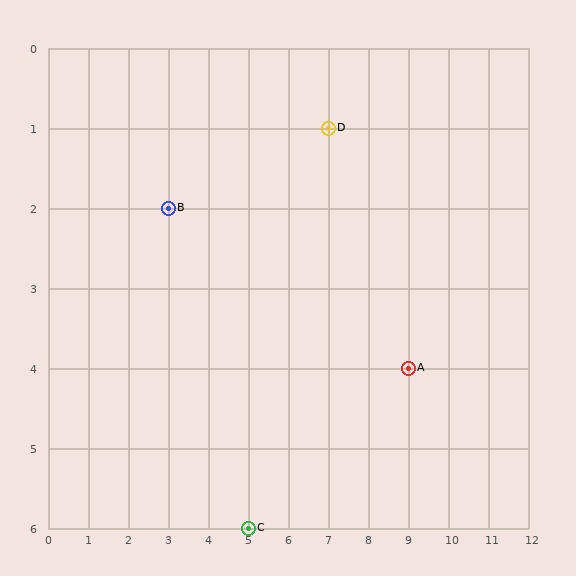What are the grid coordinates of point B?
Point B is at grid coordinates (3, 2).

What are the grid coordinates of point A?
Point A is at grid coordinates (9, 4).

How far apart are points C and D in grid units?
Points C and D are 2 columns and 5 rows apart (about 5.4 grid units diagonally).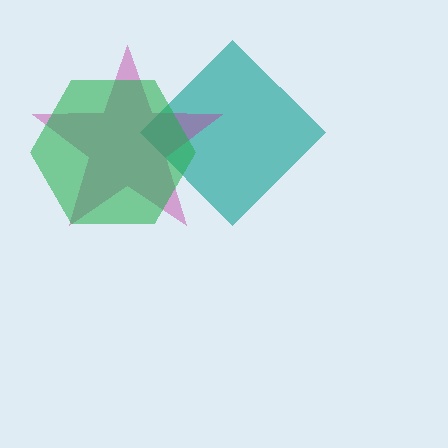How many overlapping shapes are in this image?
There are 3 overlapping shapes in the image.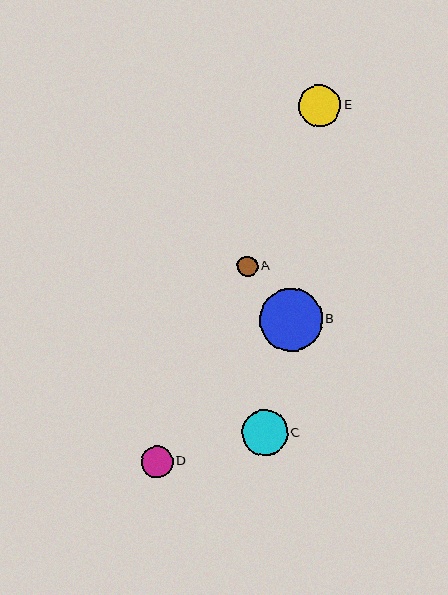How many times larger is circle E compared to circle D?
Circle E is approximately 1.3 times the size of circle D.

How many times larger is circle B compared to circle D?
Circle B is approximately 2.0 times the size of circle D.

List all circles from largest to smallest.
From largest to smallest: B, C, E, D, A.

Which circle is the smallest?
Circle A is the smallest with a size of approximately 20 pixels.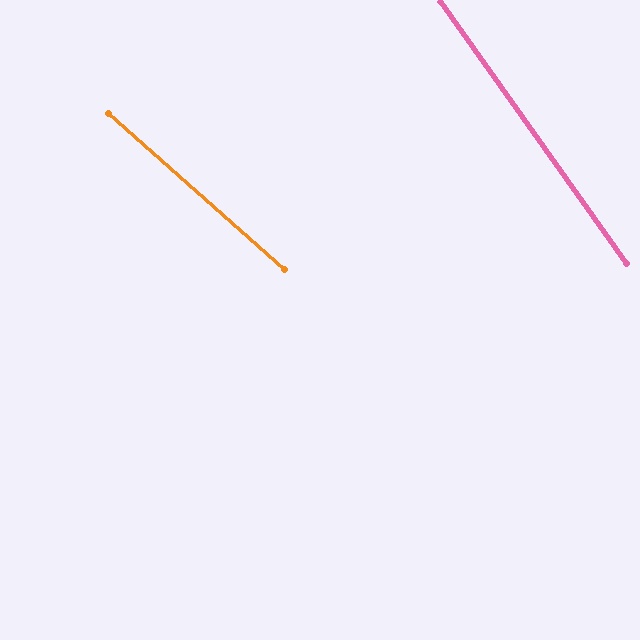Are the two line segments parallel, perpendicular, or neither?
Neither parallel nor perpendicular — they differ by about 13°.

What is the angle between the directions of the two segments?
Approximately 13 degrees.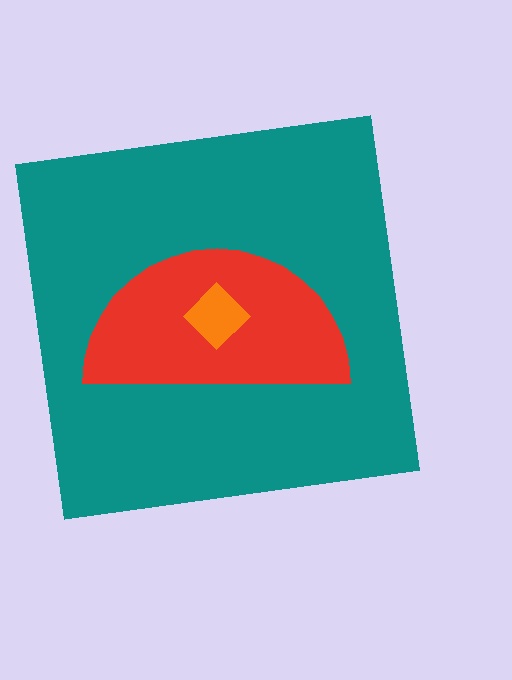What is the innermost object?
The orange diamond.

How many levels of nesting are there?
3.